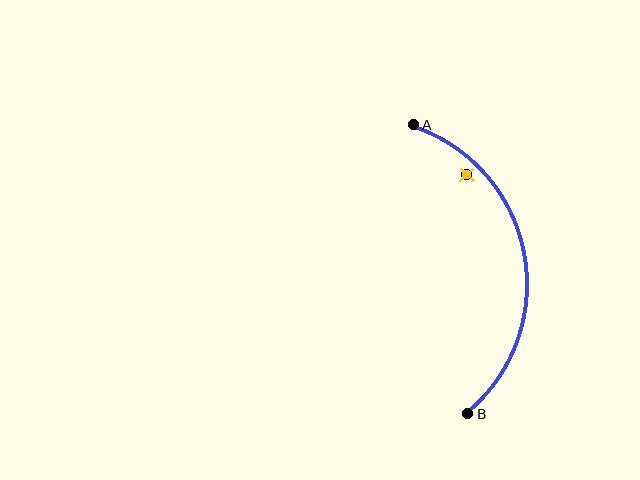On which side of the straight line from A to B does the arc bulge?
The arc bulges to the right of the straight line connecting A and B.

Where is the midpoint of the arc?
The arc midpoint is the point on the curve farthest from the straight line joining A and B. It sits to the right of that line.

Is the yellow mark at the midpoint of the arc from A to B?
No — the yellow mark does not lie on the arc at all. It sits slightly inside the curve.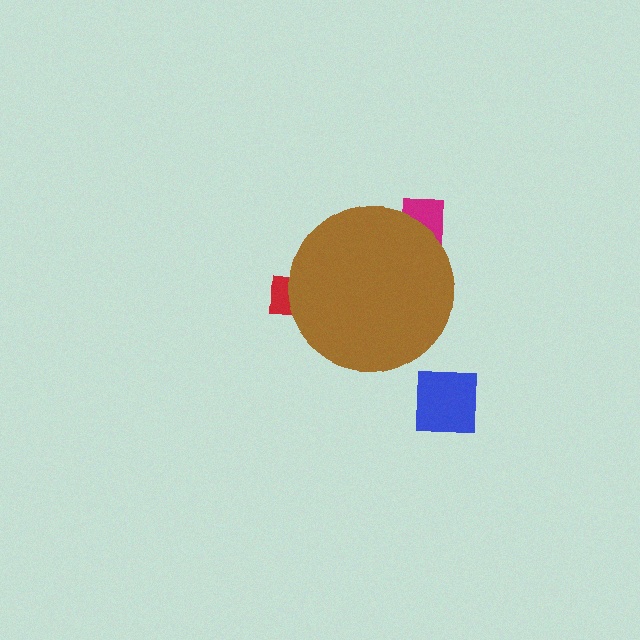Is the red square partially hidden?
Yes, the red square is partially hidden behind the brown circle.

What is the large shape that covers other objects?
A brown circle.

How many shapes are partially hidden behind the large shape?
2 shapes are partially hidden.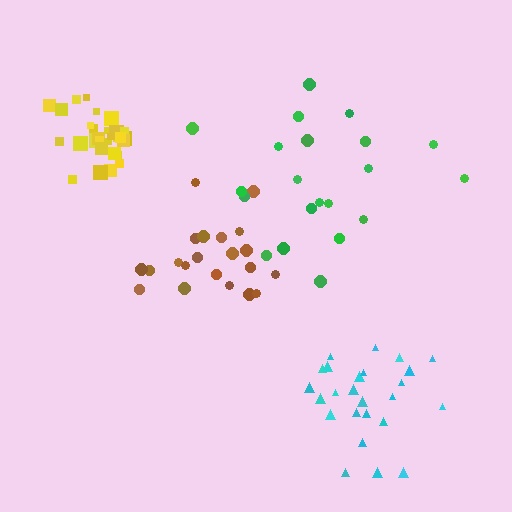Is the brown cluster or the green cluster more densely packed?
Brown.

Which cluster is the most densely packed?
Yellow.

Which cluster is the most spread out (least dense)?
Green.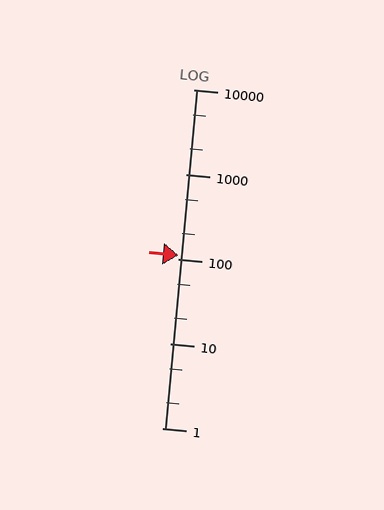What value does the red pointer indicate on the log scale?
The pointer indicates approximately 110.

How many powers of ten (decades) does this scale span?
The scale spans 4 decades, from 1 to 10000.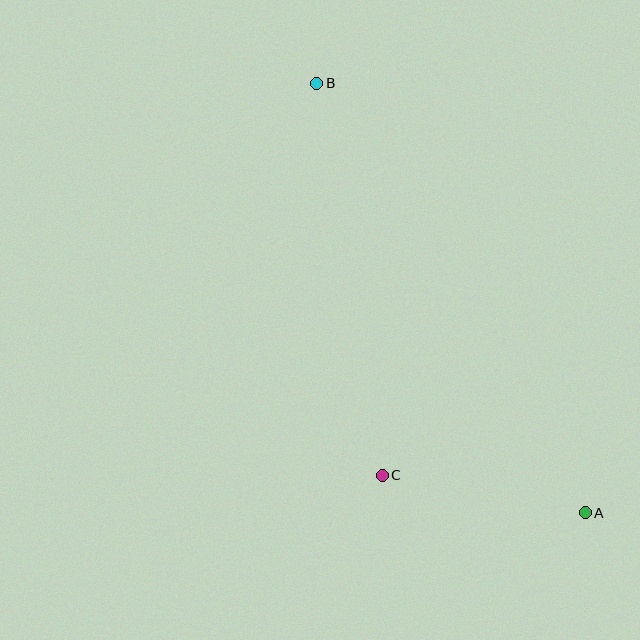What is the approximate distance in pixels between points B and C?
The distance between B and C is approximately 397 pixels.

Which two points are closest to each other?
Points A and C are closest to each other.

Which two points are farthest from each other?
Points A and B are farthest from each other.